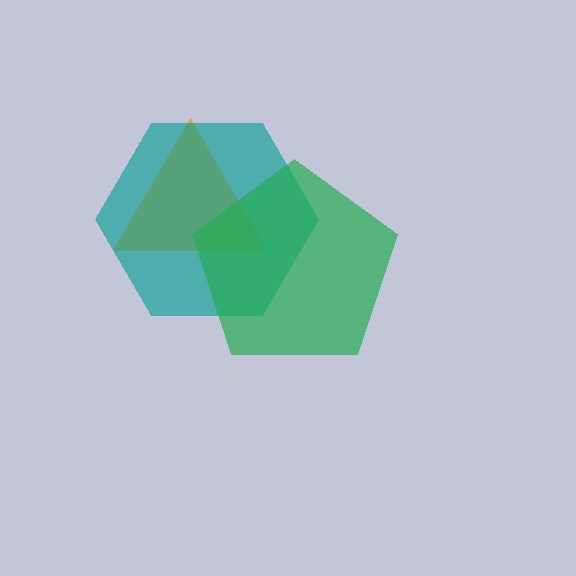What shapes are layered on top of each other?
The layered shapes are: an orange triangle, a teal hexagon, a green pentagon.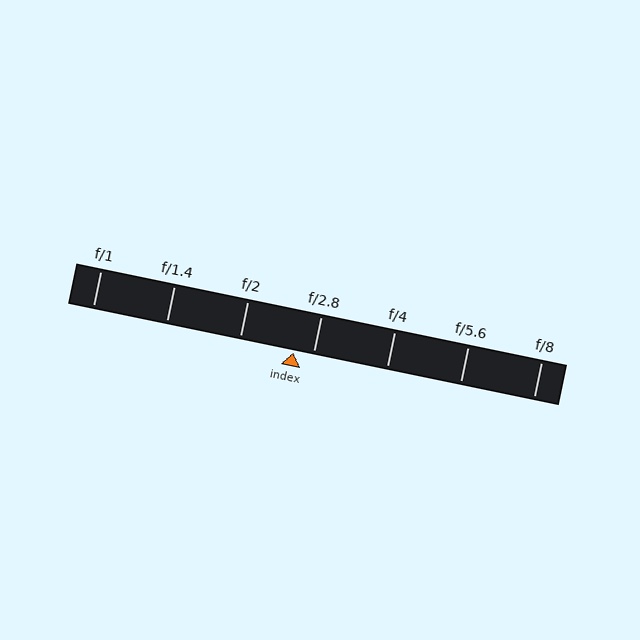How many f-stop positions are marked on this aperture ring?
There are 7 f-stop positions marked.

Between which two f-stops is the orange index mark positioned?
The index mark is between f/2 and f/2.8.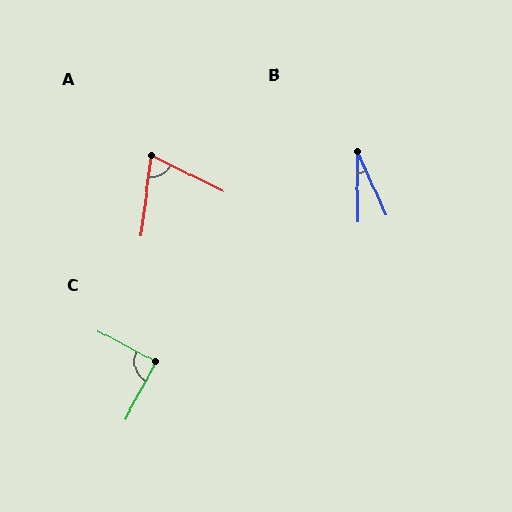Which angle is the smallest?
B, at approximately 24 degrees.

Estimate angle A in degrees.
Approximately 71 degrees.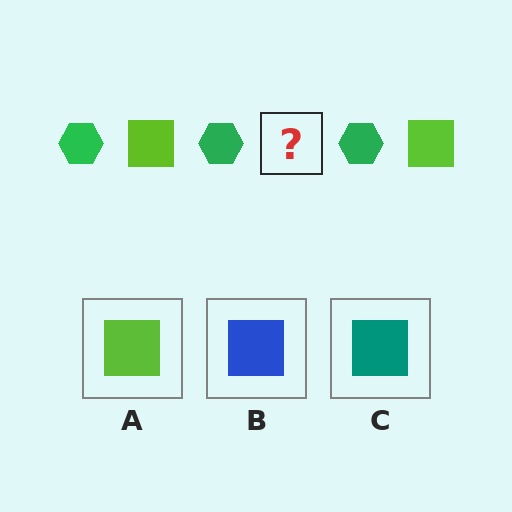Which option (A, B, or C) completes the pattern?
A.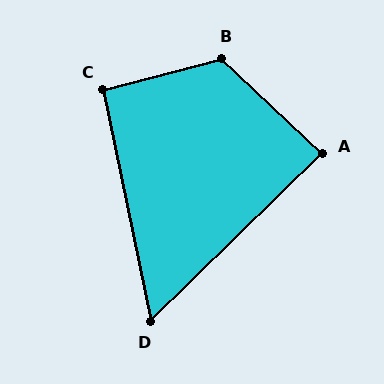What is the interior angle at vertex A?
Approximately 87 degrees (approximately right).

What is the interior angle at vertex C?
Approximately 93 degrees (approximately right).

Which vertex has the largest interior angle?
B, at approximately 123 degrees.